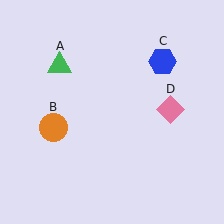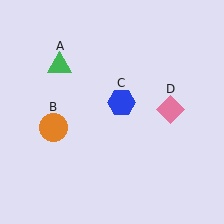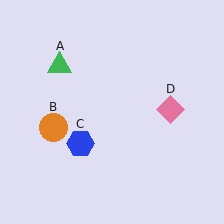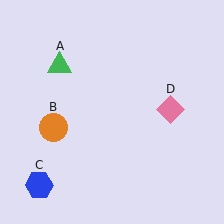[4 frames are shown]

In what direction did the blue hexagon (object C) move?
The blue hexagon (object C) moved down and to the left.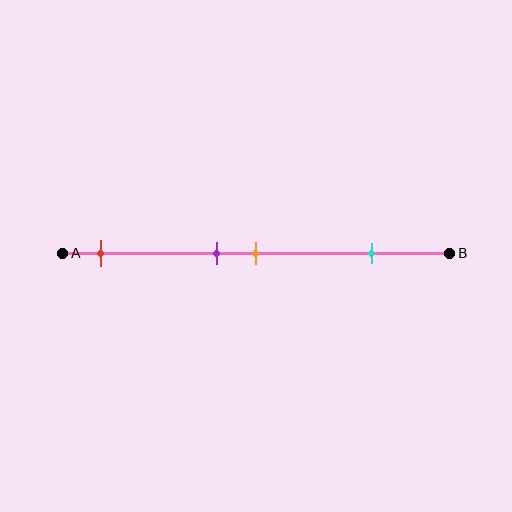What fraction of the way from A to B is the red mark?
The red mark is approximately 10% (0.1) of the way from A to B.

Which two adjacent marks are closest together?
The purple and orange marks are the closest adjacent pair.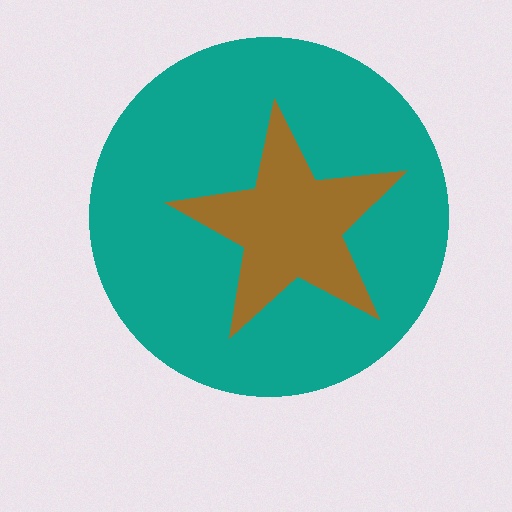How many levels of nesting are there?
2.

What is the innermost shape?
The brown star.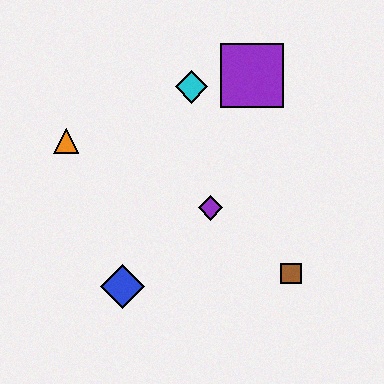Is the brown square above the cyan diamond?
No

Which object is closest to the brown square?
The purple diamond is closest to the brown square.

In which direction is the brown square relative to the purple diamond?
The brown square is to the right of the purple diamond.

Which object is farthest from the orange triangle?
The brown square is farthest from the orange triangle.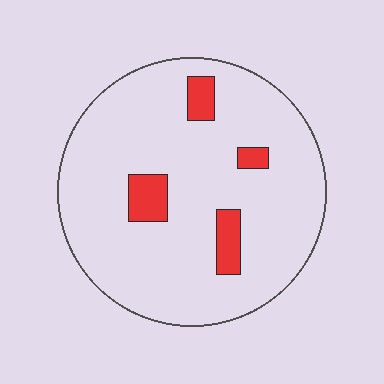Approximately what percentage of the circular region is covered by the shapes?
Approximately 10%.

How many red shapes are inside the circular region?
4.